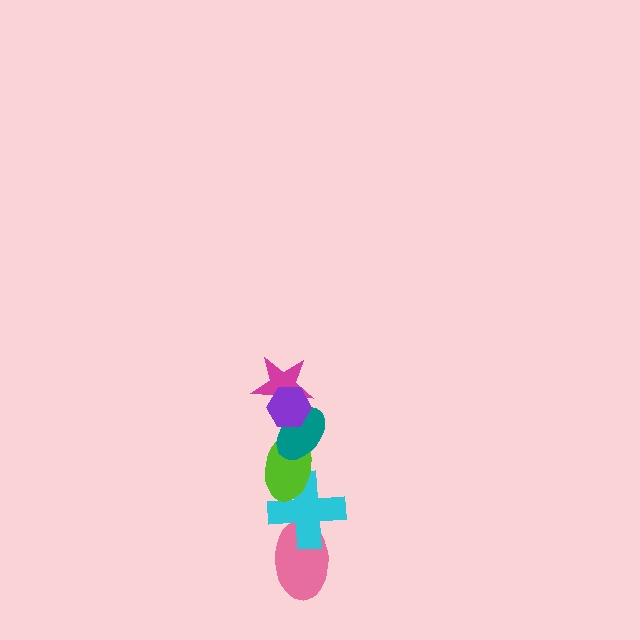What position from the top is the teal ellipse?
The teal ellipse is 3rd from the top.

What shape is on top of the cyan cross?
The lime ellipse is on top of the cyan cross.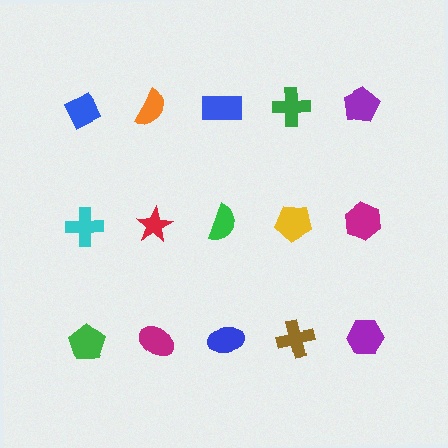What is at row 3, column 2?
A magenta ellipse.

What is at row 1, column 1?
A blue diamond.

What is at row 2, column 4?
A yellow pentagon.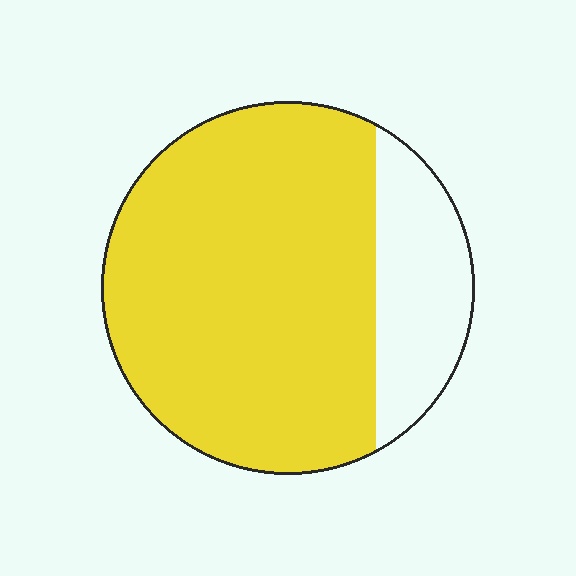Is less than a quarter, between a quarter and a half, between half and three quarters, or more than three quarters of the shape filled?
More than three quarters.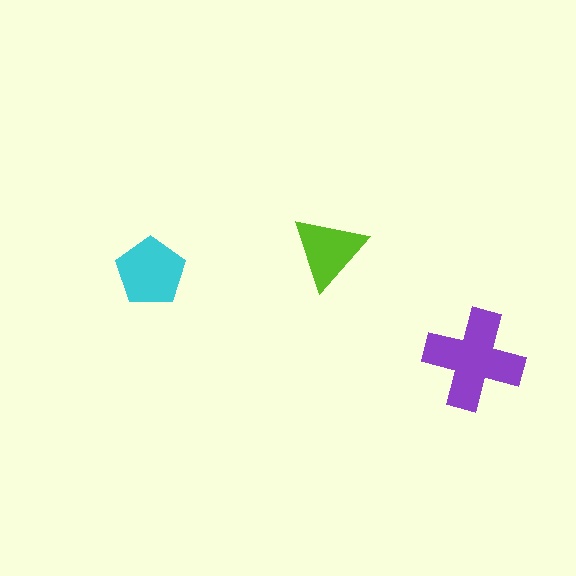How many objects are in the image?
There are 3 objects in the image.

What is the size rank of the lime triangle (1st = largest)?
3rd.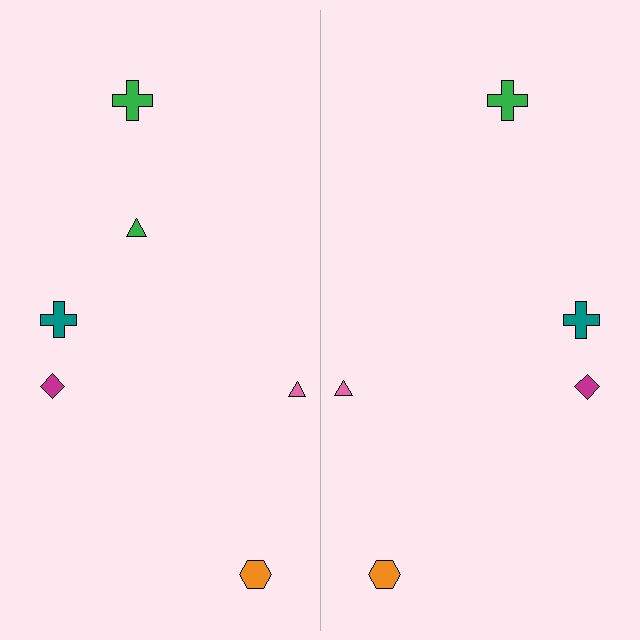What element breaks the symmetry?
A green triangle is missing from the right side.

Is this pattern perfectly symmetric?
No, the pattern is not perfectly symmetric. A green triangle is missing from the right side.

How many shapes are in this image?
There are 11 shapes in this image.